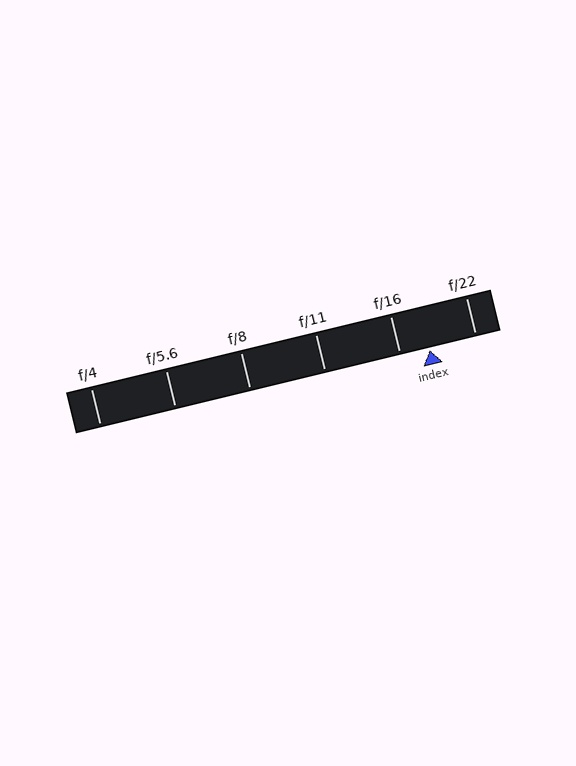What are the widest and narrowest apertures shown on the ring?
The widest aperture shown is f/4 and the narrowest is f/22.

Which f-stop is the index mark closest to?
The index mark is closest to f/16.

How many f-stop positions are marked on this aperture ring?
There are 6 f-stop positions marked.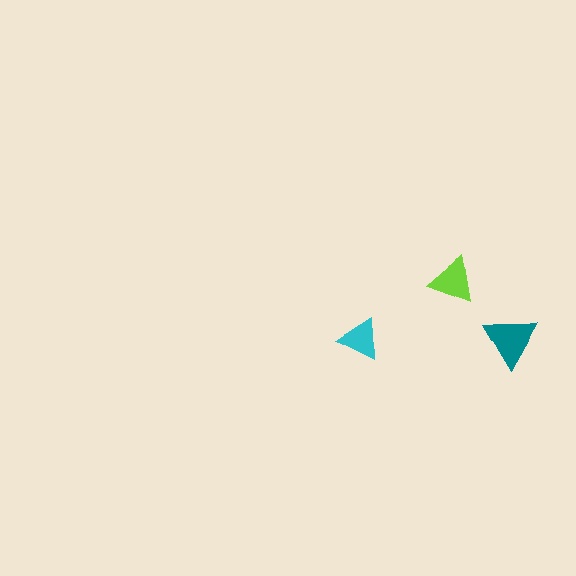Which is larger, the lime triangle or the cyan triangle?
The lime one.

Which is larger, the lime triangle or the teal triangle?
The teal one.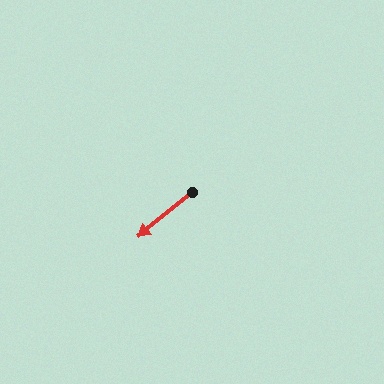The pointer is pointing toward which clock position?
Roughly 8 o'clock.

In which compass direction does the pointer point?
Southwest.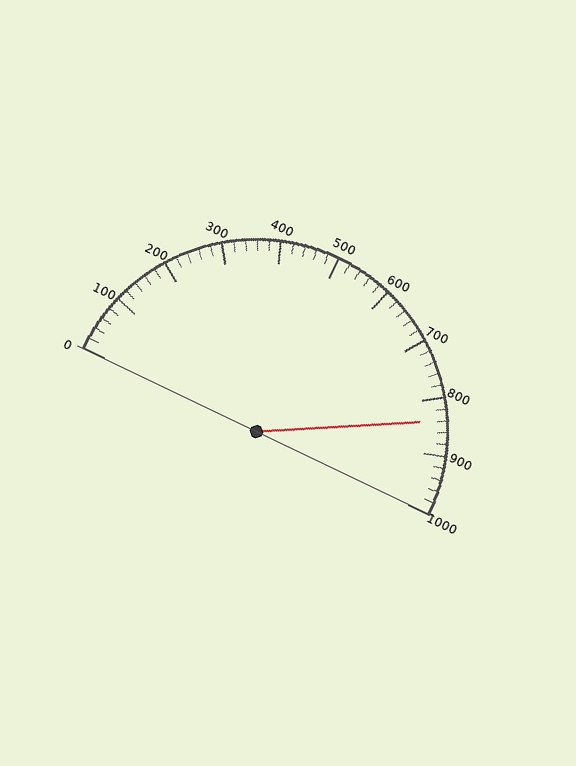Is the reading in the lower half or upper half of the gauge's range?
The reading is in the upper half of the range (0 to 1000).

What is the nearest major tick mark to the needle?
The nearest major tick mark is 800.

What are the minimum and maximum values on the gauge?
The gauge ranges from 0 to 1000.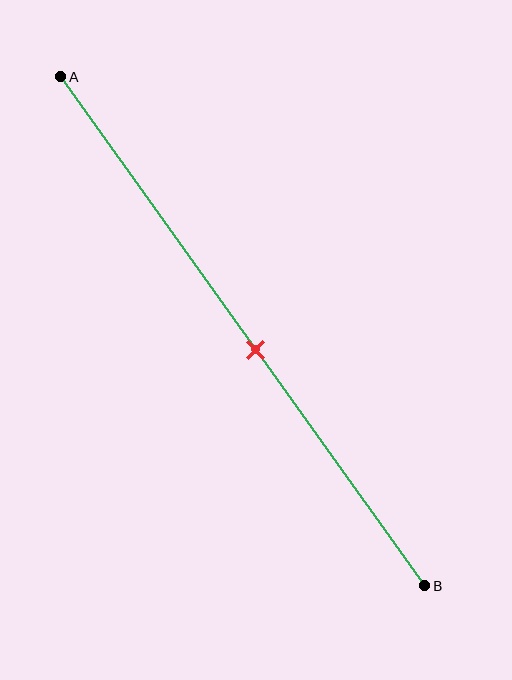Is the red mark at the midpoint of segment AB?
No, the mark is at about 55% from A, not at the 50% midpoint.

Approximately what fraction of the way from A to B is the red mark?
The red mark is approximately 55% of the way from A to B.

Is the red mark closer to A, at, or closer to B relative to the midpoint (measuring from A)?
The red mark is closer to point B than the midpoint of segment AB.